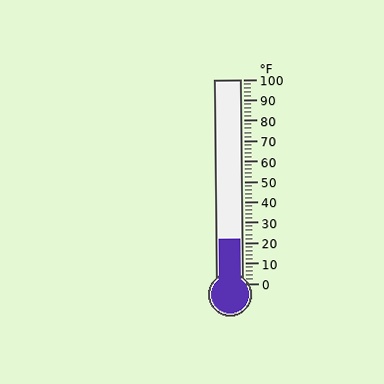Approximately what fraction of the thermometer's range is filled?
The thermometer is filled to approximately 20% of its range.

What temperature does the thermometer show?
The thermometer shows approximately 22°F.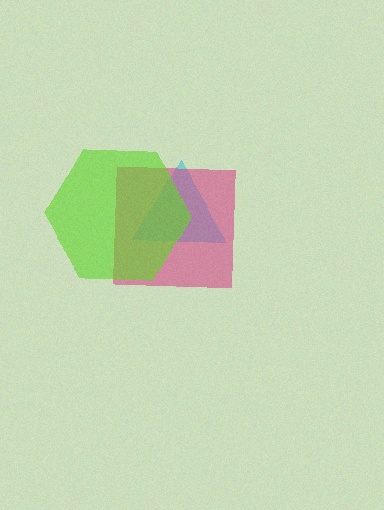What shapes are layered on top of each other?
The layered shapes are: a cyan triangle, a magenta square, a lime hexagon.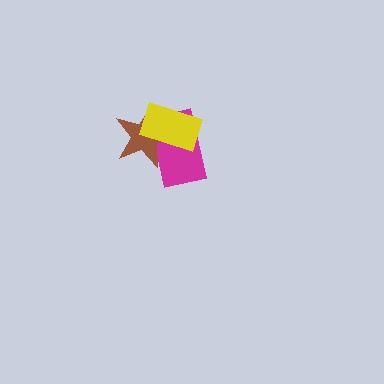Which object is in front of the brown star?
The yellow rectangle is in front of the brown star.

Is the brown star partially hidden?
Yes, it is partially covered by another shape.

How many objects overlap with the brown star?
2 objects overlap with the brown star.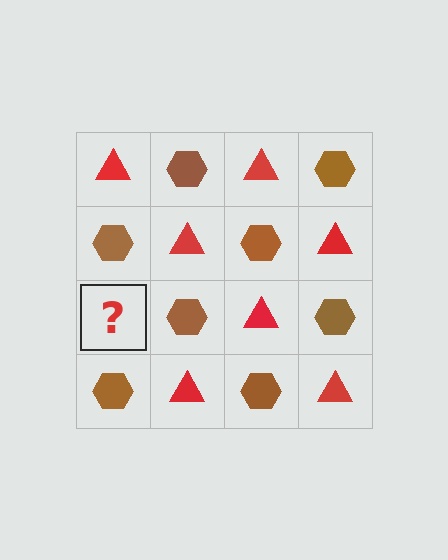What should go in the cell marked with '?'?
The missing cell should contain a red triangle.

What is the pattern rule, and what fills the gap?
The rule is that it alternates red triangle and brown hexagon in a checkerboard pattern. The gap should be filled with a red triangle.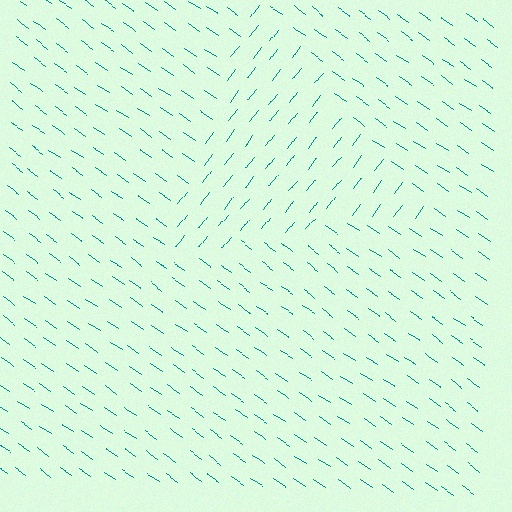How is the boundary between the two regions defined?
The boundary is defined purely by a change in line orientation (approximately 87 degrees difference). All lines are the same color and thickness.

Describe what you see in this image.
The image is filled with small teal line segments. A triangle region in the image has lines oriented differently from the surrounding lines, creating a visible texture boundary.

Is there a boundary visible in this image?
Yes, there is a texture boundary formed by a change in line orientation.